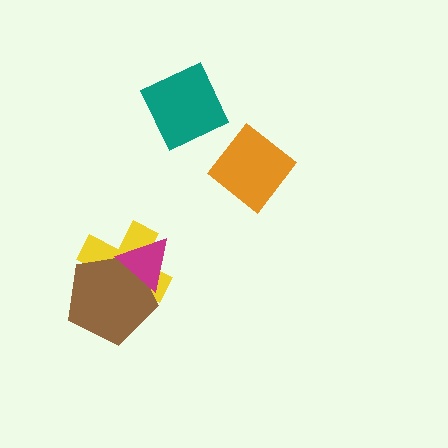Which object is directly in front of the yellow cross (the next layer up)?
The brown pentagon is directly in front of the yellow cross.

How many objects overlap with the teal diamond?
0 objects overlap with the teal diamond.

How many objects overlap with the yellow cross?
2 objects overlap with the yellow cross.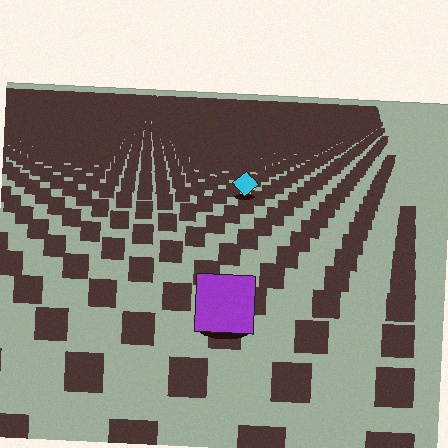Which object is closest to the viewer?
The purple square is closest. The texture marks near it are larger and more spread out.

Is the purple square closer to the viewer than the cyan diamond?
Yes. The purple square is closer — you can tell from the texture gradient: the ground texture is coarser near it.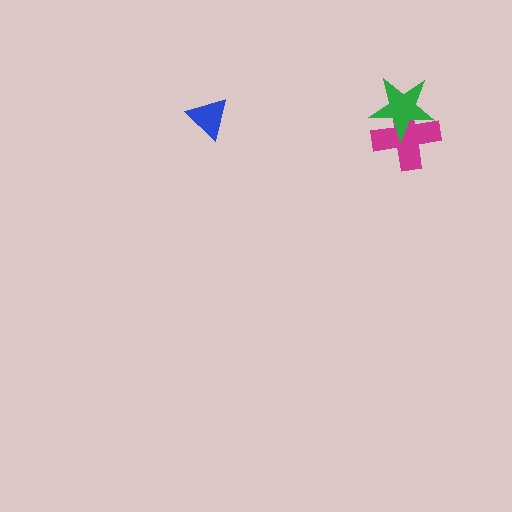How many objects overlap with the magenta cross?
1 object overlaps with the magenta cross.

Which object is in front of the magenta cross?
The green star is in front of the magenta cross.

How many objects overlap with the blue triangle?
0 objects overlap with the blue triangle.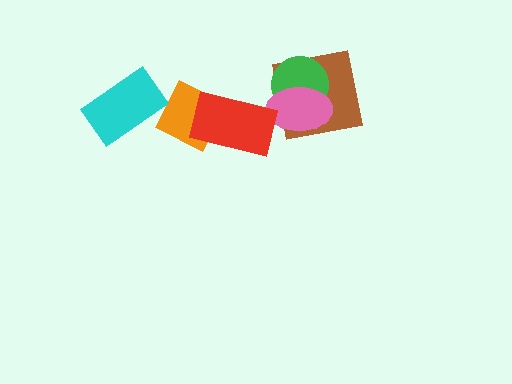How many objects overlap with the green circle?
2 objects overlap with the green circle.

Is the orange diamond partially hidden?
Yes, it is partially covered by another shape.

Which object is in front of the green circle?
The pink ellipse is in front of the green circle.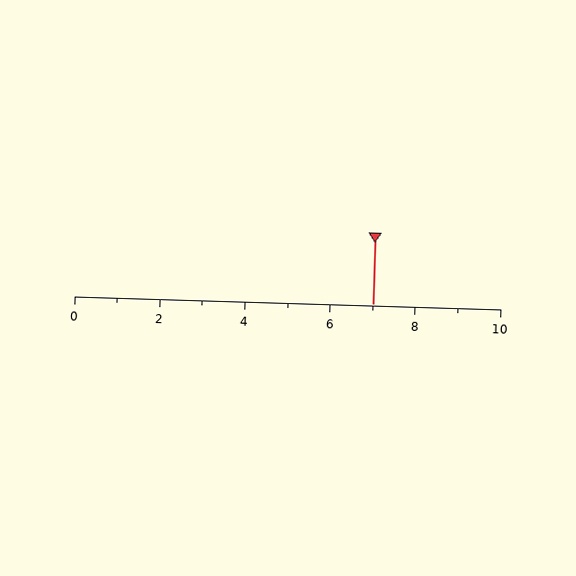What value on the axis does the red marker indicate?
The marker indicates approximately 7.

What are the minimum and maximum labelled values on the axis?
The axis runs from 0 to 10.